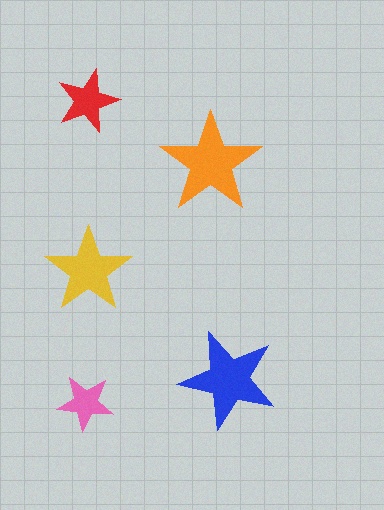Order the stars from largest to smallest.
the orange one, the blue one, the yellow one, the red one, the pink one.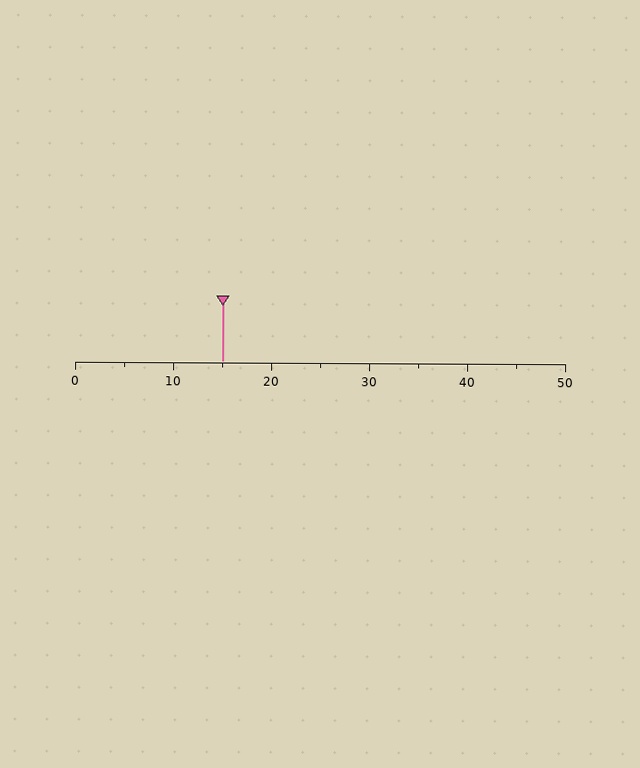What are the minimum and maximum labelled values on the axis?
The axis runs from 0 to 50.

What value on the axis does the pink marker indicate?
The marker indicates approximately 15.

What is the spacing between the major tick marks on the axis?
The major ticks are spaced 10 apart.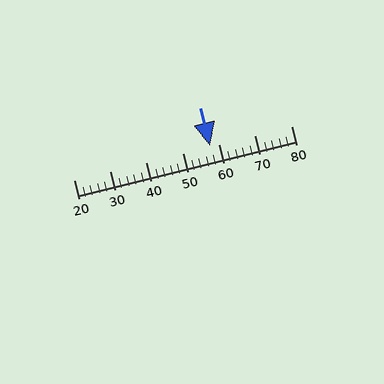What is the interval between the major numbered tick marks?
The major tick marks are spaced 10 units apart.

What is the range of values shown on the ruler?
The ruler shows values from 20 to 80.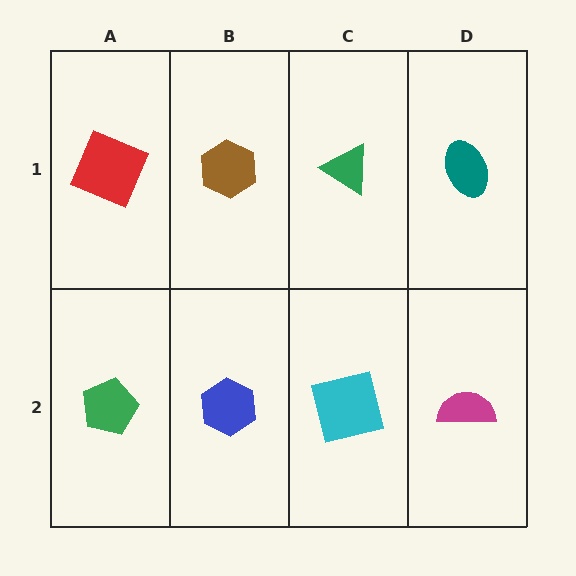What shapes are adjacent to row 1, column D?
A magenta semicircle (row 2, column D), a green triangle (row 1, column C).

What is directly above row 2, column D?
A teal ellipse.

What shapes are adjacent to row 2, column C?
A green triangle (row 1, column C), a blue hexagon (row 2, column B), a magenta semicircle (row 2, column D).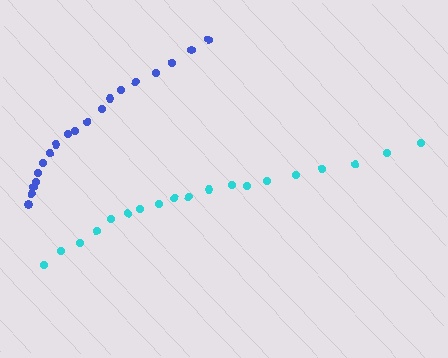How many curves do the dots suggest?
There are 2 distinct paths.